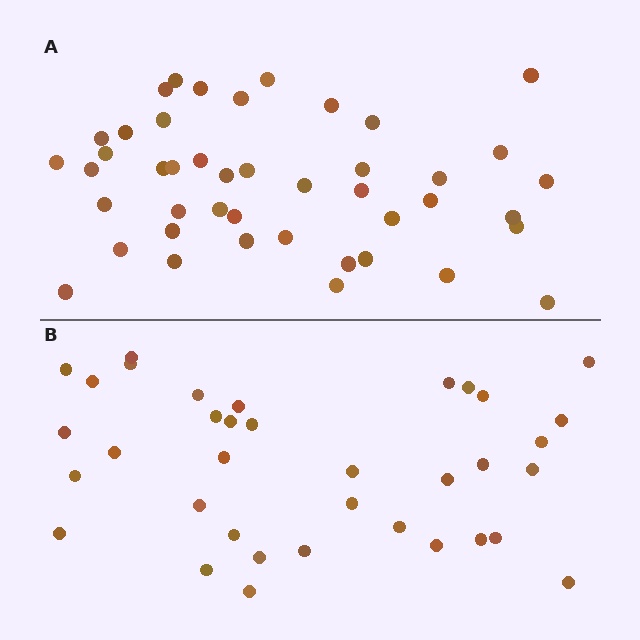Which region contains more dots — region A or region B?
Region A (the top region) has more dots.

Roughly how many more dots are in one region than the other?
Region A has roughly 8 or so more dots than region B.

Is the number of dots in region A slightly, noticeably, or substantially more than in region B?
Region A has only slightly more — the two regions are fairly close. The ratio is roughly 1.2 to 1.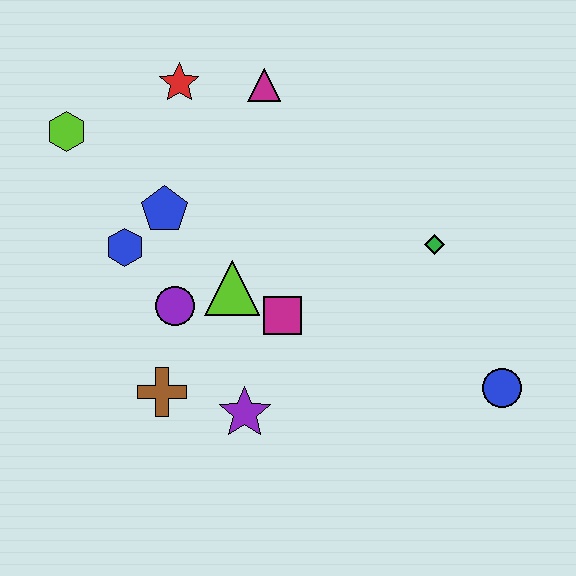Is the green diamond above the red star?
No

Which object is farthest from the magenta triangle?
The blue circle is farthest from the magenta triangle.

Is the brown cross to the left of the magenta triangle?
Yes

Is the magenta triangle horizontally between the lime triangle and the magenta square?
Yes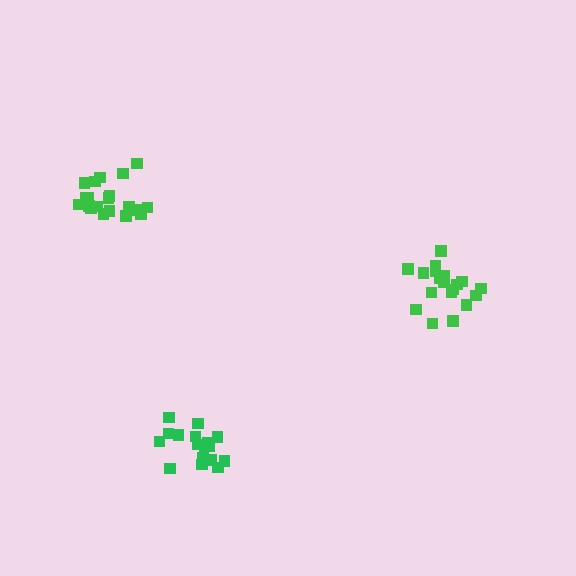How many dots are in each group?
Group 1: 21 dots, Group 2: 17 dots, Group 3: 19 dots (57 total).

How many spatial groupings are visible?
There are 3 spatial groupings.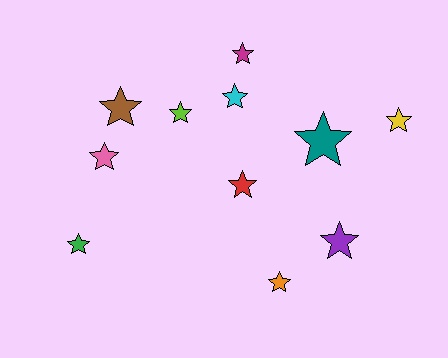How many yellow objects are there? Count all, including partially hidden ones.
There is 1 yellow object.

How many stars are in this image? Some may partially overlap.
There are 11 stars.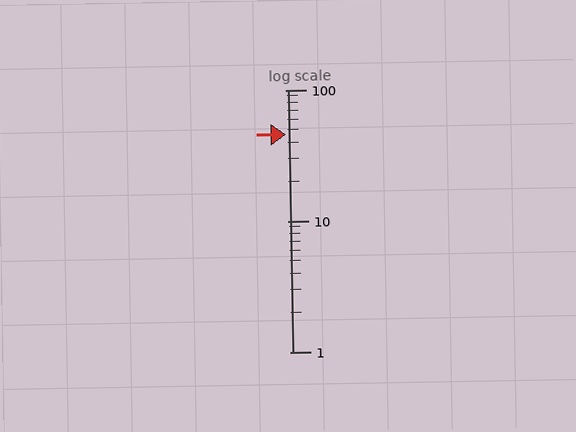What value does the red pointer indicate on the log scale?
The pointer indicates approximately 46.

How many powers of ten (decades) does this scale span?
The scale spans 2 decades, from 1 to 100.